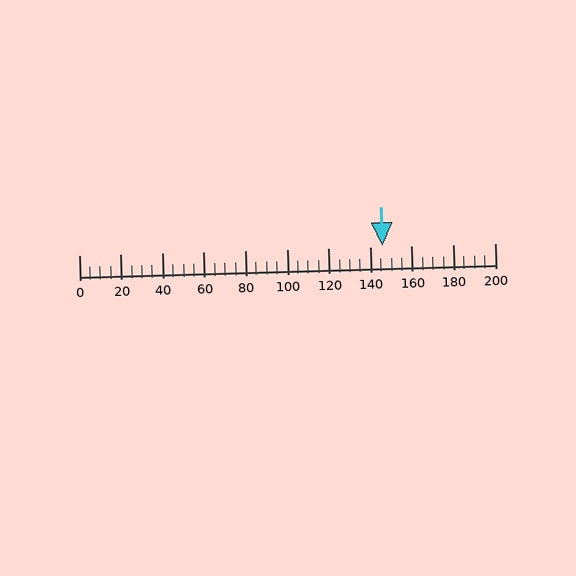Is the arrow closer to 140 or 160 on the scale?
The arrow is closer to 140.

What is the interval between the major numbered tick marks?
The major tick marks are spaced 20 units apart.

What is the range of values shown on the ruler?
The ruler shows values from 0 to 200.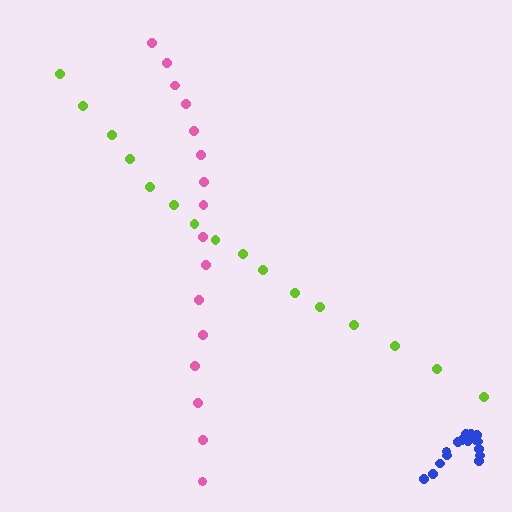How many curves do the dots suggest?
There are 3 distinct paths.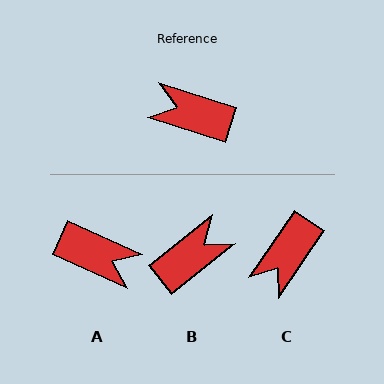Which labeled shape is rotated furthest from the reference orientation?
A, about 173 degrees away.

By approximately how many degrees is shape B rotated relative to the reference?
Approximately 124 degrees clockwise.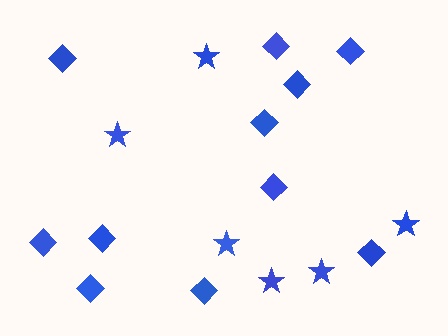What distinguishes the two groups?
There are 2 groups: one group of diamonds (11) and one group of stars (6).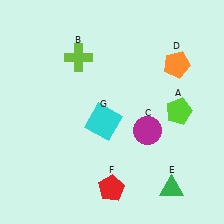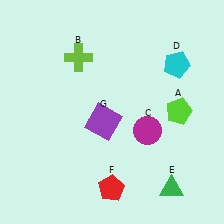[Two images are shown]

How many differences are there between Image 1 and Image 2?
There are 2 differences between the two images.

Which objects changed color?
D changed from orange to cyan. G changed from cyan to purple.